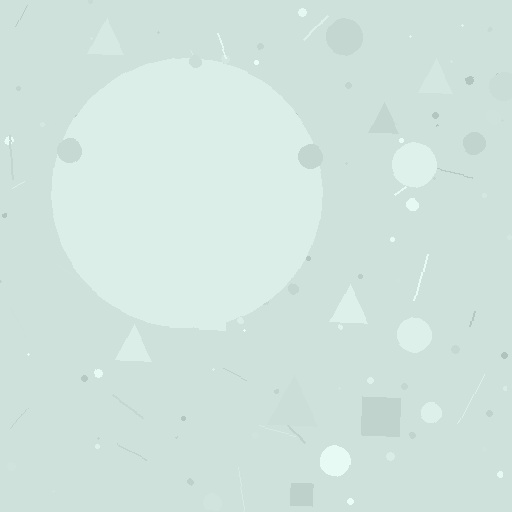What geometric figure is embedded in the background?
A circle is embedded in the background.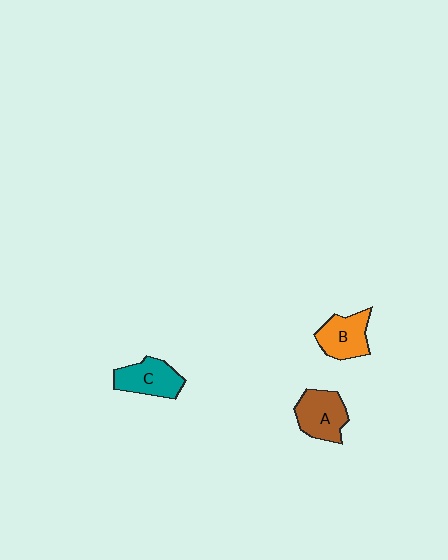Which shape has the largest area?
Shape A (brown).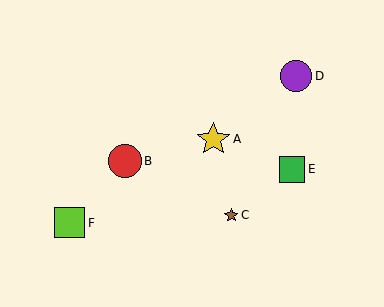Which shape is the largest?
The yellow star (labeled A) is the largest.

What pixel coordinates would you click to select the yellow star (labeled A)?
Click at (213, 139) to select the yellow star A.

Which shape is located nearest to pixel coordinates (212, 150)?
The yellow star (labeled A) at (213, 139) is nearest to that location.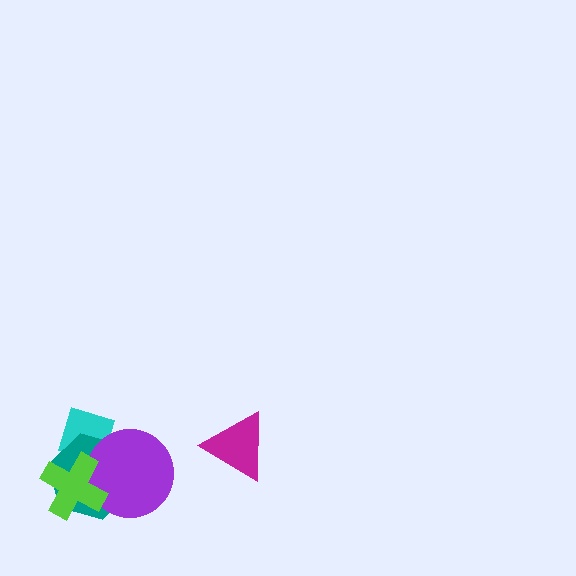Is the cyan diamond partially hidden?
Yes, it is partially covered by another shape.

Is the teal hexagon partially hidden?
Yes, it is partially covered by another shape.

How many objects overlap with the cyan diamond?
3 objects overlap with the cyan diamond.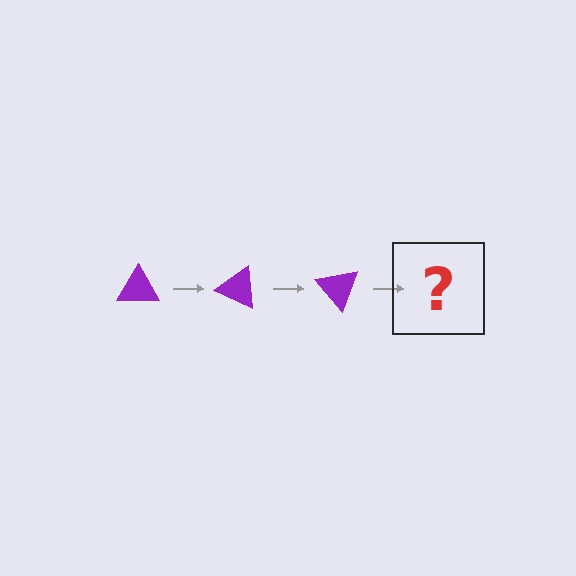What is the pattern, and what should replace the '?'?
The pattern is that the triangle rotates 25 degrees each step. The '?' should be a purple triangle rotated 75 degrees.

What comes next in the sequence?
The next element should be a purple triangle rotated 75 degrees.